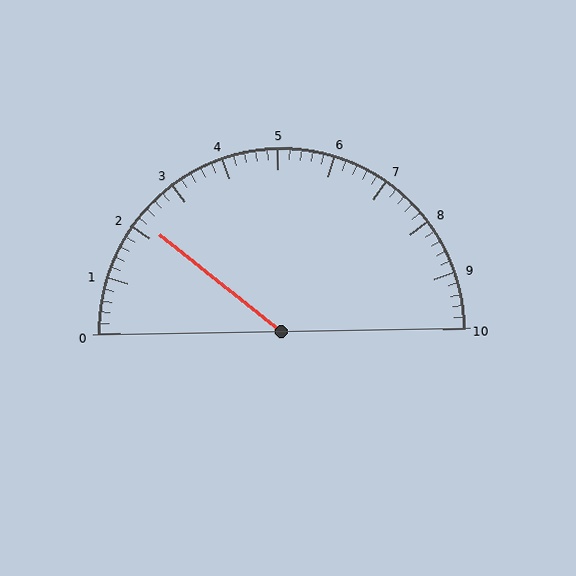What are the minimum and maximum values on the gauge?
The gauge ranges from 0 to 10.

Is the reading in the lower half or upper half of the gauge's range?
The reading is in the lower half of the range (0 to 10).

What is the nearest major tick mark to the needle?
The nearest major tick mark is 2.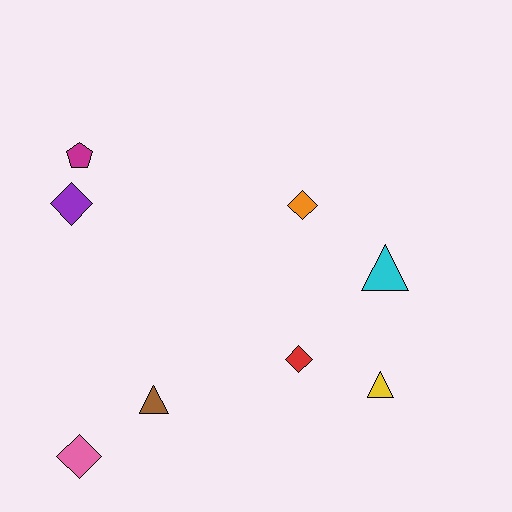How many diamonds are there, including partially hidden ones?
There are 4 diamonds.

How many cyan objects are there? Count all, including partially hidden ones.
There is 1 cyan object.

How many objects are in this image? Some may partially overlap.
There are 8 objects.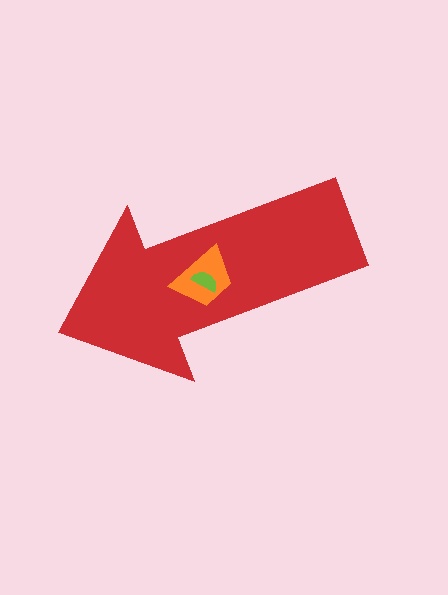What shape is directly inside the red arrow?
The orange trapezoid.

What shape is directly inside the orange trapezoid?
The lime semicircle.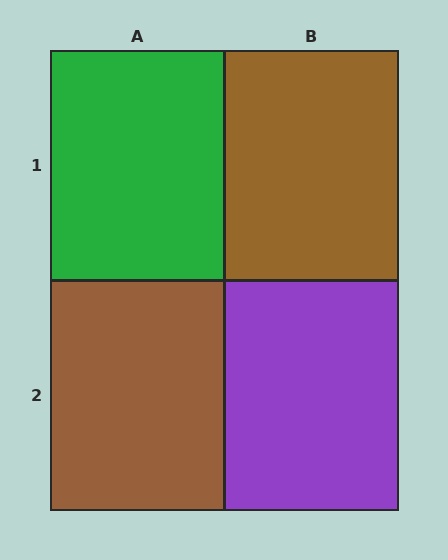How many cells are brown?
2 cells are brown.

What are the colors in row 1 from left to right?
Green, brown.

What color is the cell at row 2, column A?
Brown.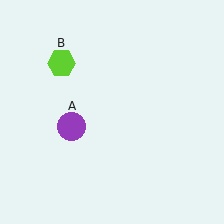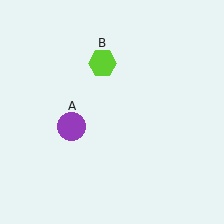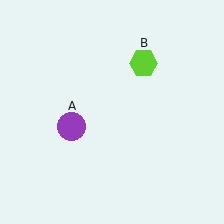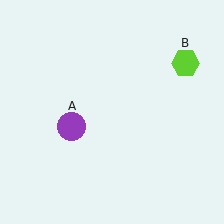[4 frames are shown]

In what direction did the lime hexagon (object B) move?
The lime hexagon (object B) moved right.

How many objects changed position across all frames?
1 object changed position: lime hexagon (object B).